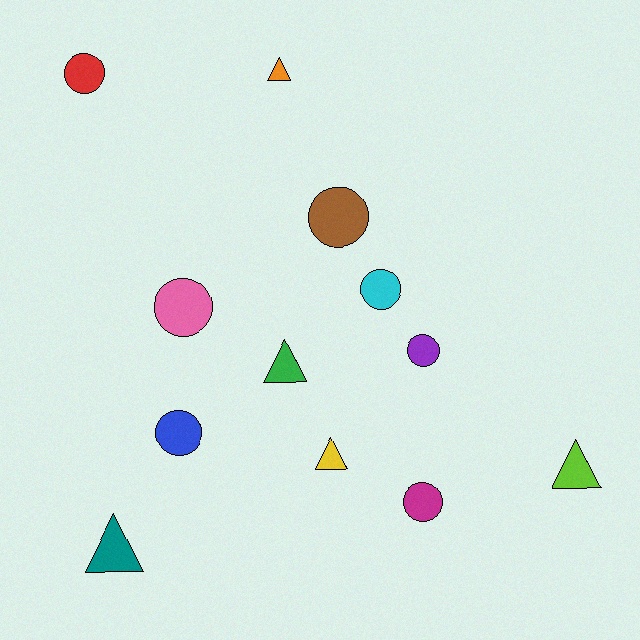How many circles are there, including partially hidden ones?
There are 7 circles.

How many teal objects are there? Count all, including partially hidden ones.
There is 1 teal object.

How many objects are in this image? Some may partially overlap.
There are 12 objects.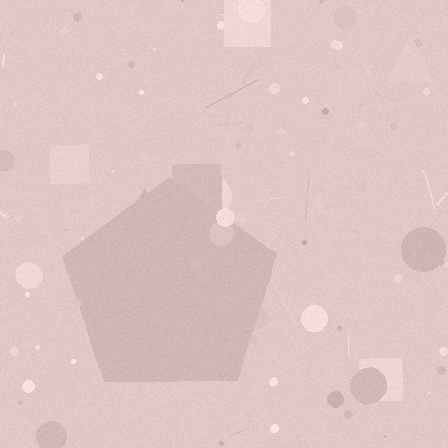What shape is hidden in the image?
A pentagon is hidden in the image.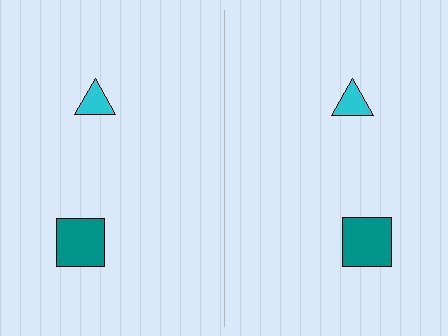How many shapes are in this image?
There are 4 shapes in this image.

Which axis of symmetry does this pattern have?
The pattern has a vertical axis of symmetry running through the center of the image.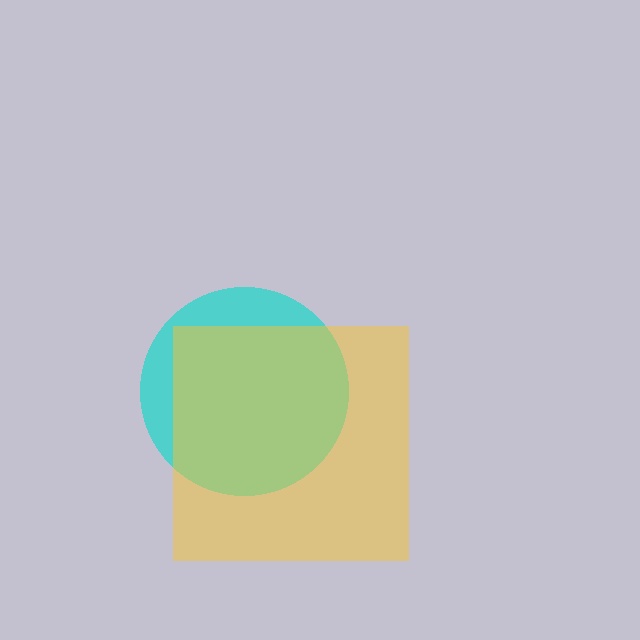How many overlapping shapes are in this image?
There are 2 overlapping shapes in the image.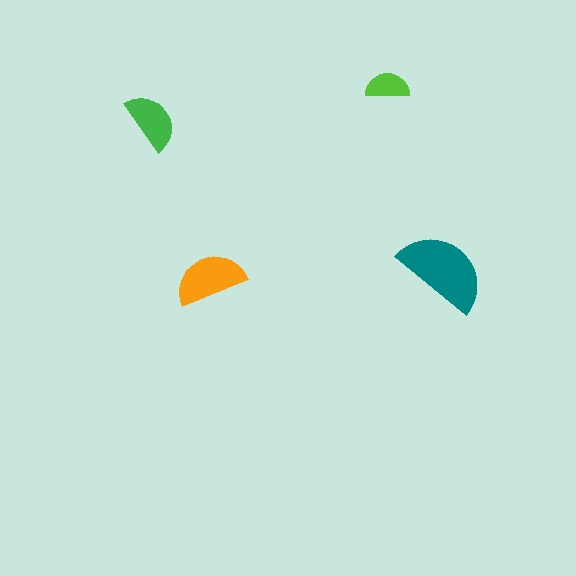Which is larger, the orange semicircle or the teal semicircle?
The teal one.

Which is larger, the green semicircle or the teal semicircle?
The teal one.